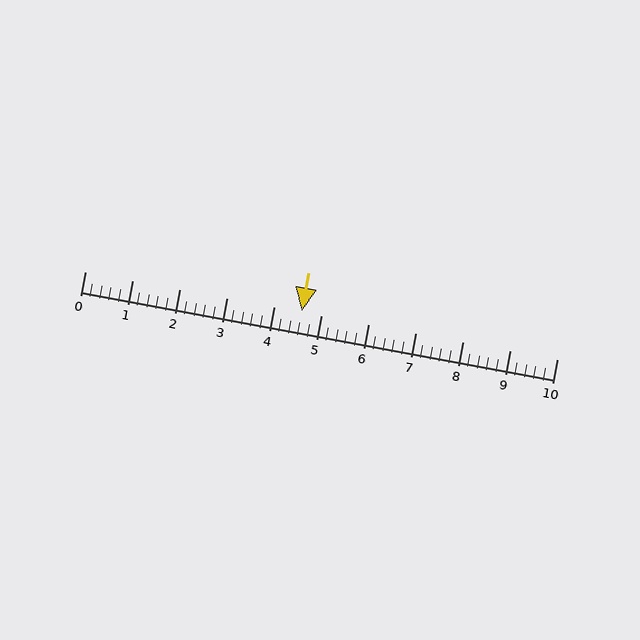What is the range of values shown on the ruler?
The ruler shows values from 0 to 10.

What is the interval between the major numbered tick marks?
The major tick marks are spaced 1 units apart.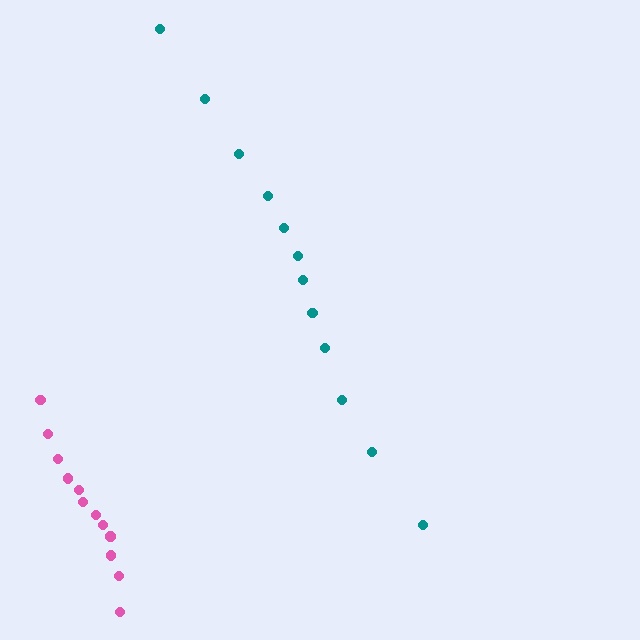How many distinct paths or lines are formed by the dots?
There are 2 distinct paths.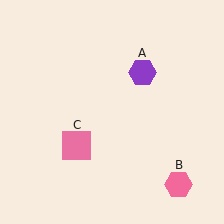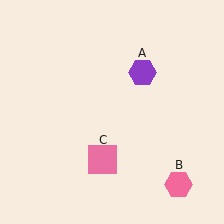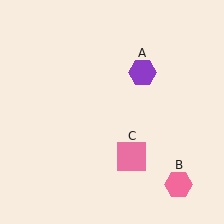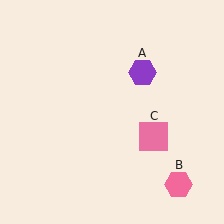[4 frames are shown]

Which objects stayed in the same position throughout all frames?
Purple hexagon (object A) and pink hexagon (object B) remained stationary.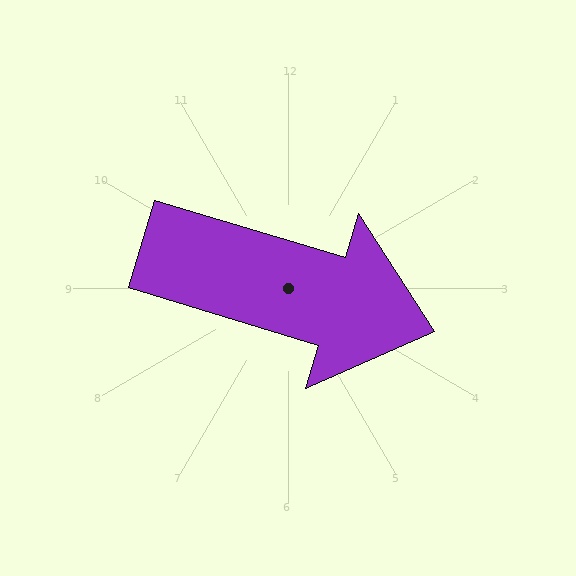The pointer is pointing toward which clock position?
Roughly 4 o'clock.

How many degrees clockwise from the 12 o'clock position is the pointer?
Approximately 107 degrees.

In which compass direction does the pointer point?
East.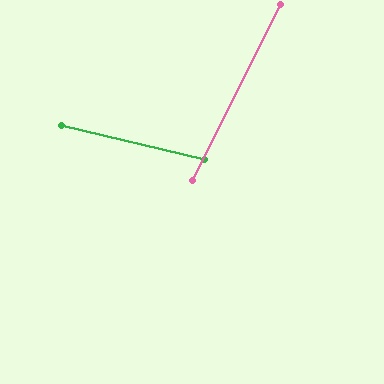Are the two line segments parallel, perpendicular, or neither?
Neither parallel nor perpendicular — they differ by about 77°.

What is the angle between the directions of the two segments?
Approximately 77 degrees.